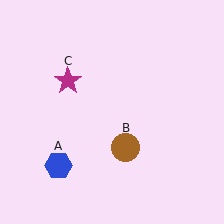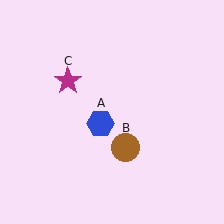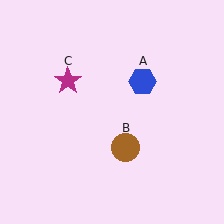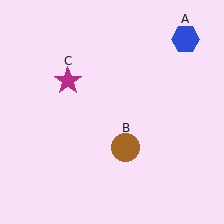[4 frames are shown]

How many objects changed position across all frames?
1 object changed position: blue hexagon (object A).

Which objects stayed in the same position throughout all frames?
Brown circle (object B) and magenta star (object C) remained stationary.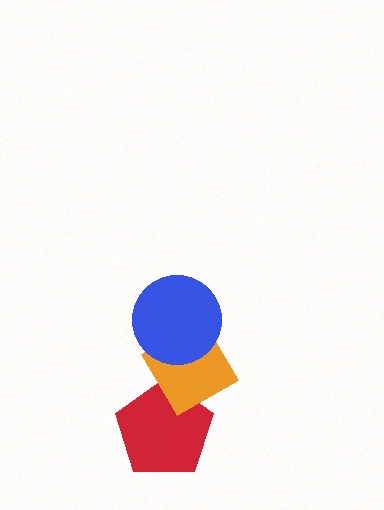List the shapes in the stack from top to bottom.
From top to bottom: the blue circle, the orange diamond, the red pentagon.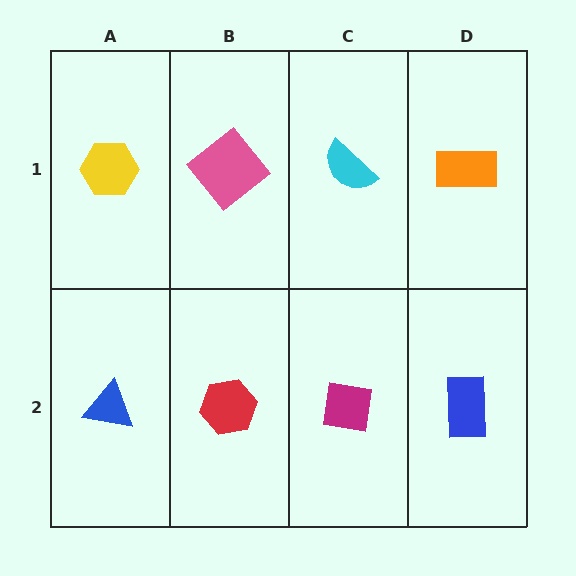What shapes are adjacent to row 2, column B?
A pink diamond (row 1, column B), a blue triangle (row 2, column A), a magenta square (row 2, column C).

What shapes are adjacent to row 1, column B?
A red hexagon (row 2, column B), a yellow hexagon (row 1, column A), a cyan semicircle (row 1, column C).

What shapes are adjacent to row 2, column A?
A yellow hexagon (row 1, column A), a red hexagon (row 2, column B).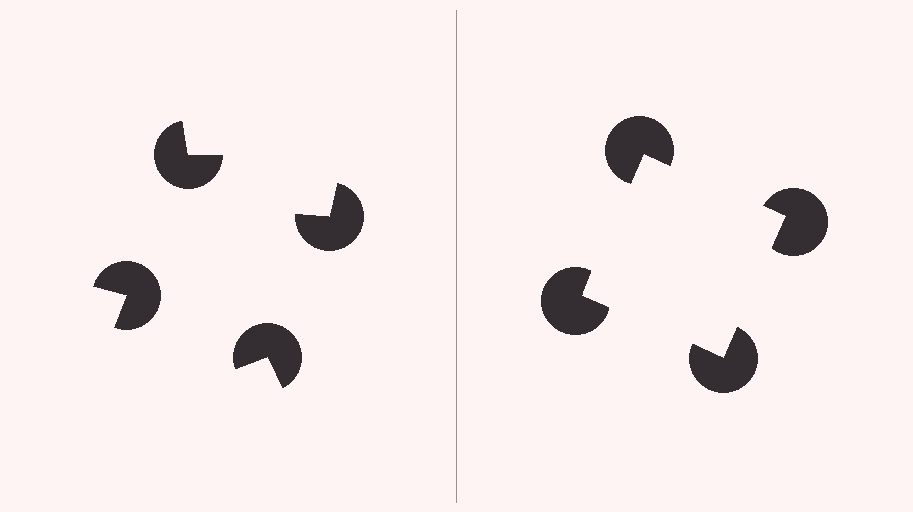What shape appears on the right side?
An illusory square.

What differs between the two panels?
The pac-man discs are positioned identically on both sides; only the wedge orientations differ. On the right they align to a square; on the left they are misaligned.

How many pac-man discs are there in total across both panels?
8 — 4 on each side.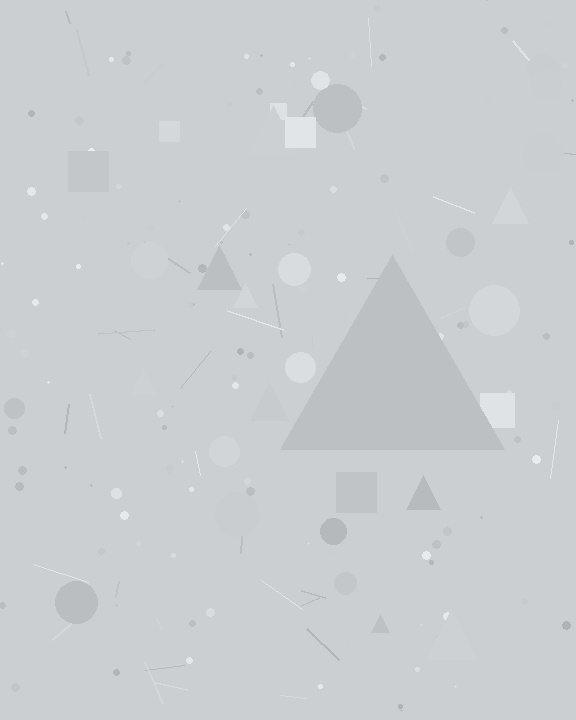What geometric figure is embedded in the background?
A triangle is embedded in the background.